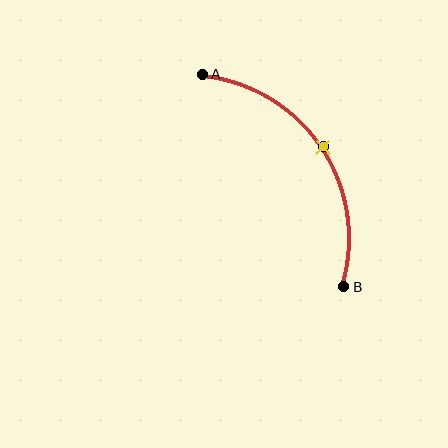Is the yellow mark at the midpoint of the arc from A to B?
Yes. The yellow mark lies on the arc at equal arc-length from both A and B — it is the arc midpoint.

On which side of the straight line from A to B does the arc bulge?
The arc bulges to the right of the straight line connecting A and B.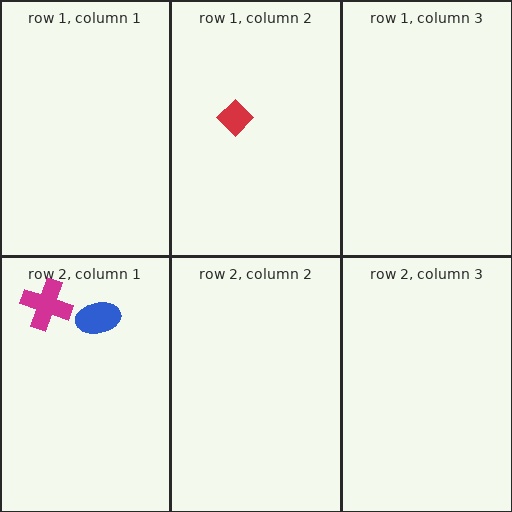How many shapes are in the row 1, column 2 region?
1.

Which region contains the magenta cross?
The row 2, column 1 region.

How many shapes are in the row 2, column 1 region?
2.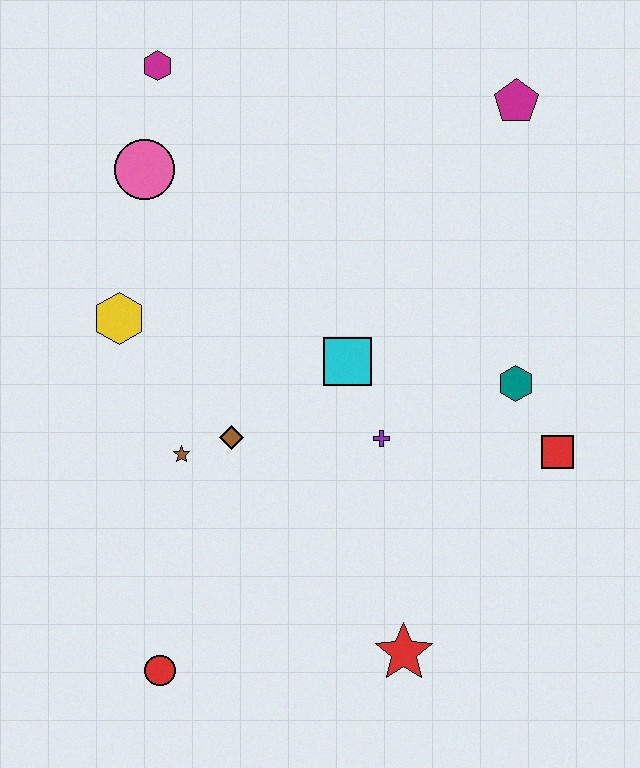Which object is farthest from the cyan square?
The red circle is farthest from the cyan square.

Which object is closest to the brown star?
The brown diamond is closest to the brown star.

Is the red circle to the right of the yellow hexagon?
Yes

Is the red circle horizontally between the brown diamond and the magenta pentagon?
No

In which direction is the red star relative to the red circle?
The red star is to the right of the red circle.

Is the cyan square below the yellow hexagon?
Yes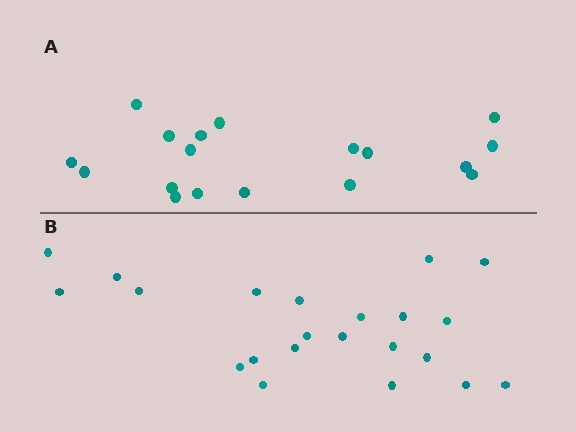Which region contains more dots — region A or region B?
Region B (the bottom region) has more dots.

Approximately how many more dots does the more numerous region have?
Region B has about 4 more dots than region A.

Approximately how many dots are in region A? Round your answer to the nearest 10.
About 20 dots. (The exact count is 18, which rounds to 20.)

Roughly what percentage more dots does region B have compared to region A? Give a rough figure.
About 20% more.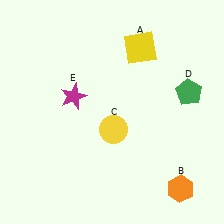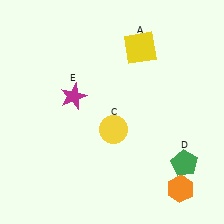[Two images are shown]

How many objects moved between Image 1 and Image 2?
1 object moved between the two images.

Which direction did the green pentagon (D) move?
The green pentagon (D) moved down.